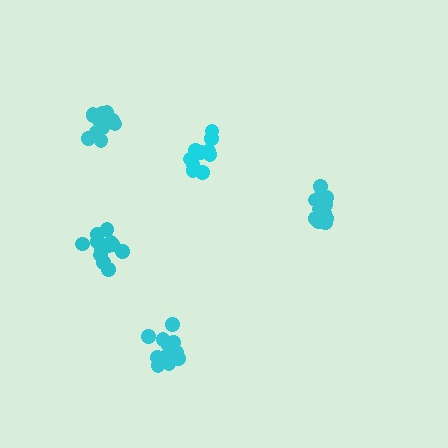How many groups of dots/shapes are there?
There are 5 groups.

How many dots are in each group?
Group 1: 13 dots, Group 2: 13 dots, Group 3: 12 dots, Group 4: 12 dots, Group 5: 12 dots (62 total).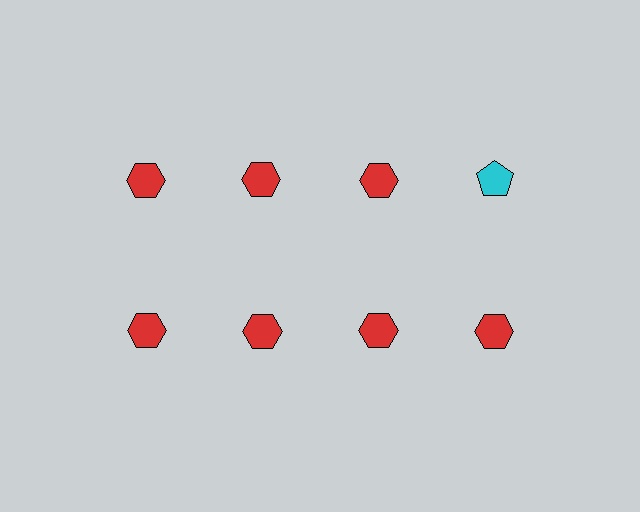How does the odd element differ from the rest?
It differs in both color (cyan instead of red) and shape (pentagon instead of hexagon).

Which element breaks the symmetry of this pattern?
The cyan pentagon in the top row, second from right column breaks the symmetry. All other shapes are red hexagons.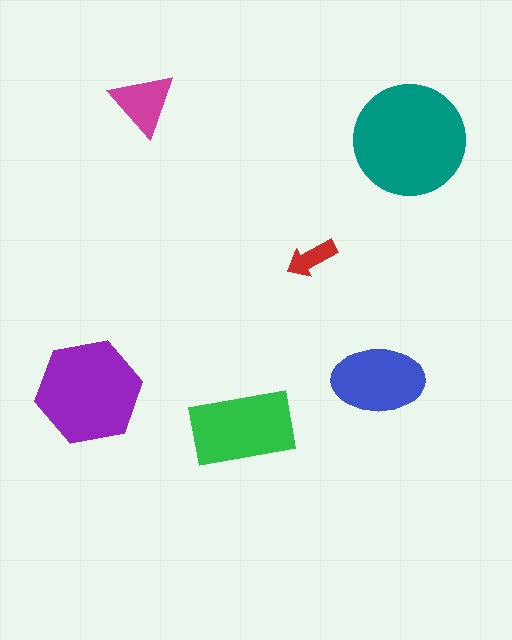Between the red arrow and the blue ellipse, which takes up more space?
The blue ellipse.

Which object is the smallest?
The red arrow.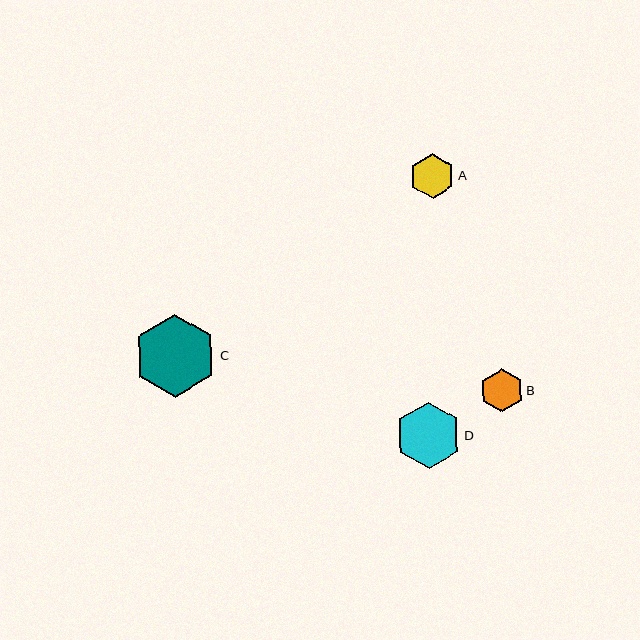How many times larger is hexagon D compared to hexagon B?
Hexagon D is approximately 1.5 times the size of hexagon B.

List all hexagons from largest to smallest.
From largest to smallest: C, D, A, B.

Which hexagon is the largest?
Hexagon C is the largest with a size of approximately 83 pixels.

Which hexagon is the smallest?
Hexagon B is the smallest with a size of approximately 43 pixels.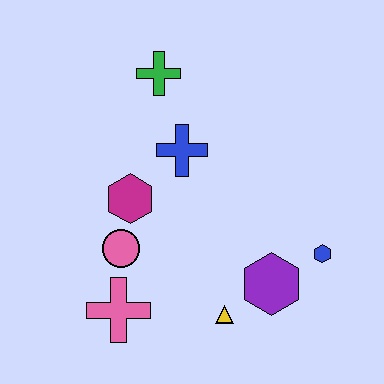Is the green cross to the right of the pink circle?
Yes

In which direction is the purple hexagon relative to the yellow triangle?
The purple hexagon is to the right of the yellow triangle.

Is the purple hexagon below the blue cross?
Yes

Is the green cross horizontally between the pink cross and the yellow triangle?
Yes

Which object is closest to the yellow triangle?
The purple hexagon is closest to the yellow triangle.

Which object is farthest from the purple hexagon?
The green cross is farthest from the purple hexagon.